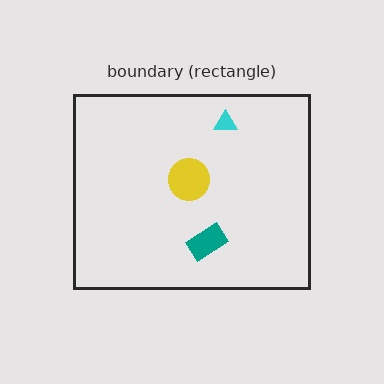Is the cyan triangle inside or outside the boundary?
Inside.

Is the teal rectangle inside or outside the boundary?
Inside.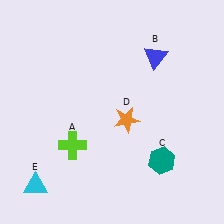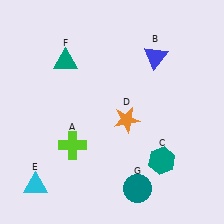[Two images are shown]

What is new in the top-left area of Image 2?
A teal triangle (F) was added in the top-left area of Image 2.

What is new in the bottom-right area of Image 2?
A teal circle (G) was added in the bottom-right area of Image 2.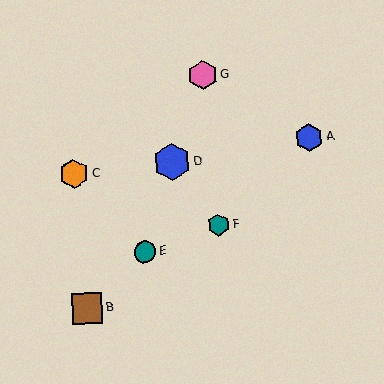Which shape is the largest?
The blue hexagon (labeled D) is the largest.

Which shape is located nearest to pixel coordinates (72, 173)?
The orange hexagon (labeled C) at (74, 174) is nearest to that location.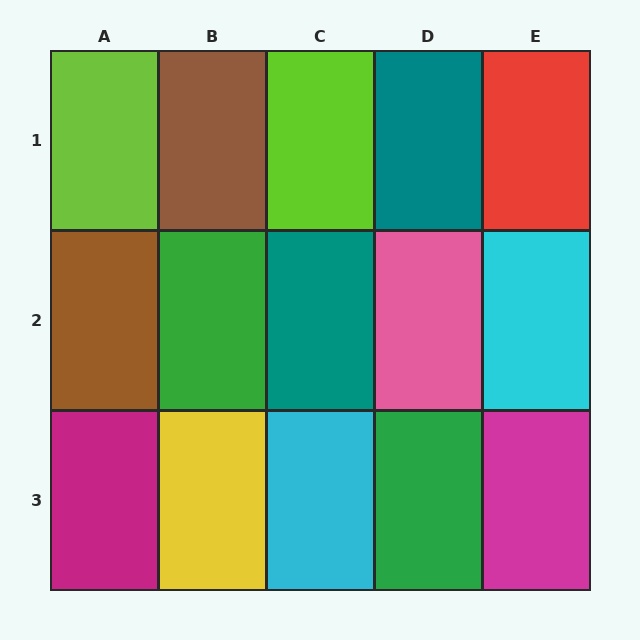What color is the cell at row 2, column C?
Teal.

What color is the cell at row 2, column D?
Pink.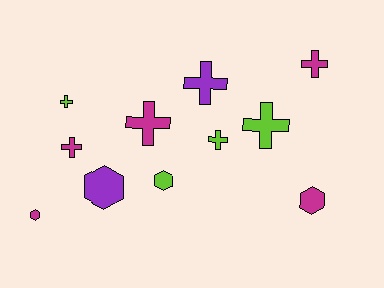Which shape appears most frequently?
Cross, with 7 objects.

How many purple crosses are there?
There is 1 purple cross.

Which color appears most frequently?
Magenta, with 5 objects.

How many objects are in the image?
There are 11 objects.